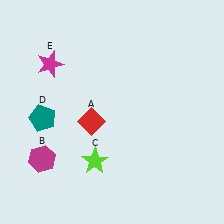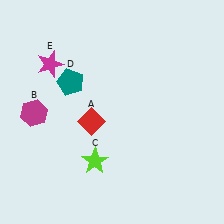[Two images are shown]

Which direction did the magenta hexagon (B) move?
The magenta hexagon (B) moved up.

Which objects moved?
The objects that moved are: the magenta hexagon (B), the teal pentagon (D).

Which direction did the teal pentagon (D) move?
The teal pentagon (D) moved up.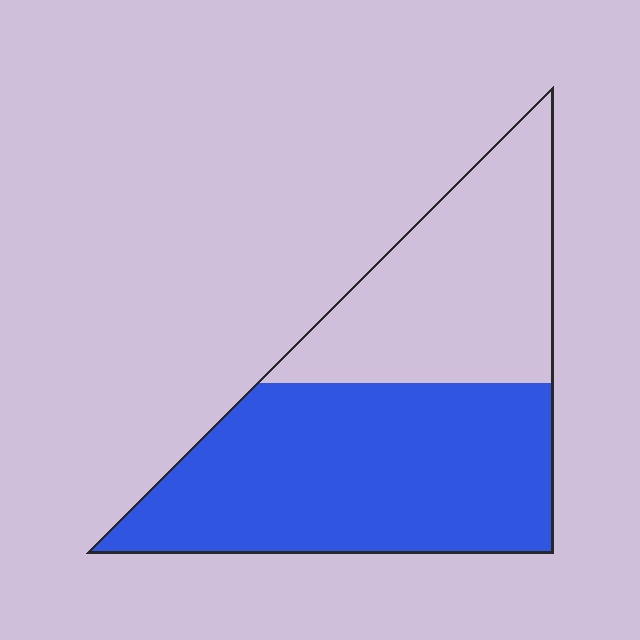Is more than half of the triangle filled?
Yes.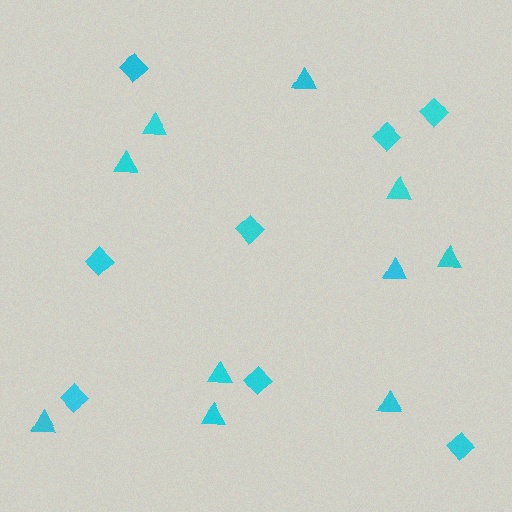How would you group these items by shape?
There are 2 groups: one group of diamonds (8) and one group of triangles (10).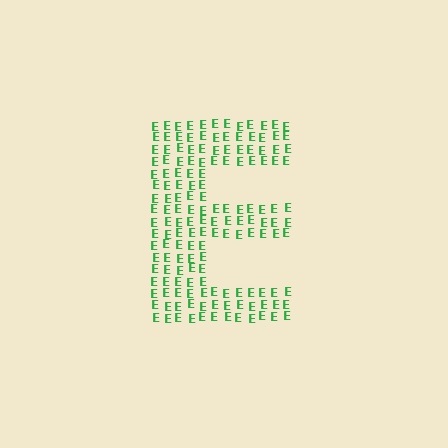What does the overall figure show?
The overall figure shows the letter E.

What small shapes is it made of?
It is made of small letter E's.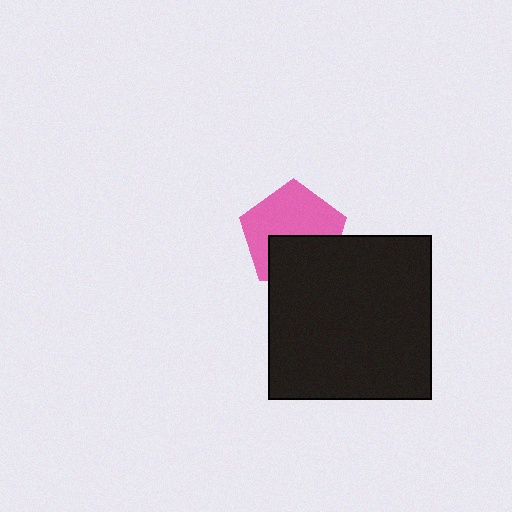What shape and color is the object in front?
The object in front is a black square.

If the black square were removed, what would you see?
You would see the complete pink pentagon.